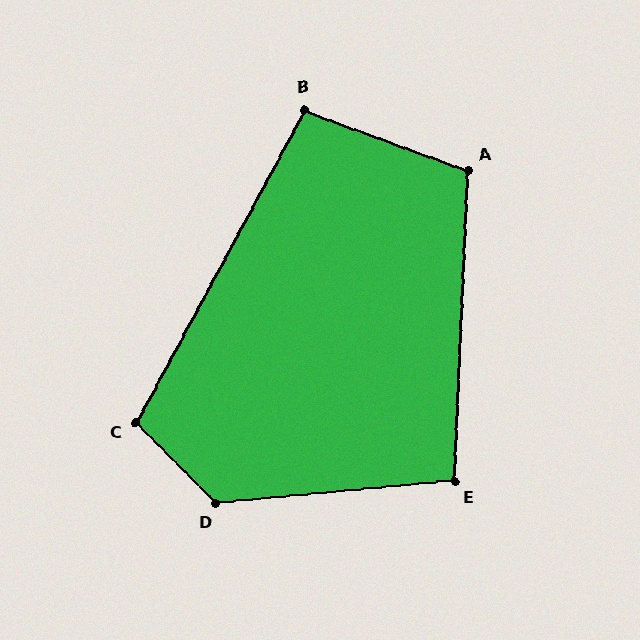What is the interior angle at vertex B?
Approximately 98 degrees (obtuse).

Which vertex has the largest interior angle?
D, at approximately 130 degrees.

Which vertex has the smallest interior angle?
E, at approximately 98 degrees.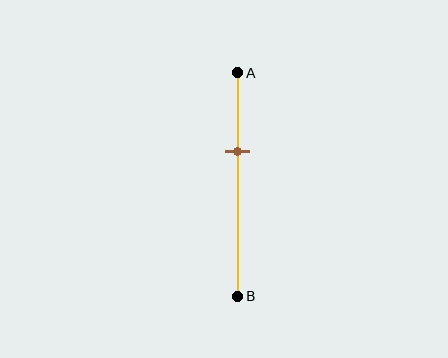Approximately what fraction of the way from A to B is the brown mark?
The brown mark is approximately 35% of the way from A to B.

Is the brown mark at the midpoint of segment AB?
No, the mark is at about 35% from A, not at the 50% midpoint.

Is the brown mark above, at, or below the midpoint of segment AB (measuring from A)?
The brown mark is above the midpoint of segment AB.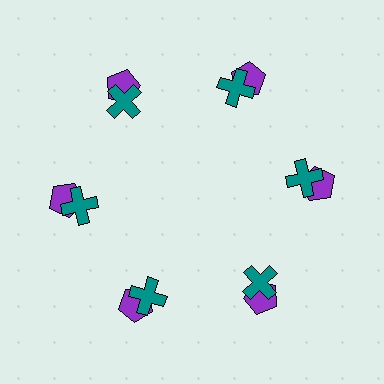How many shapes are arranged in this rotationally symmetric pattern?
There are 12 shapes, arranged in 6 groups of 2.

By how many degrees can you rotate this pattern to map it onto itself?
The pattern maps onto itself every 60 degrees of rotation.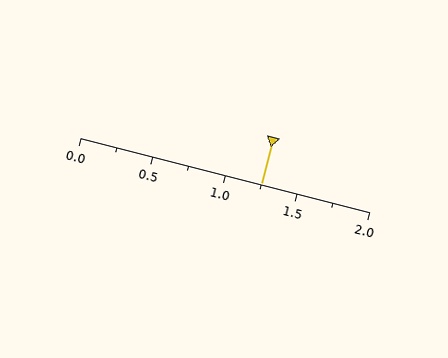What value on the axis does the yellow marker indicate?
The marker indicates approximately 1.25.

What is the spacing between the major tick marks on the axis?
The major ticks are spaced 0.5 apart.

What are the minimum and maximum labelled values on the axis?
The axis runs from 0.0 to 2.0.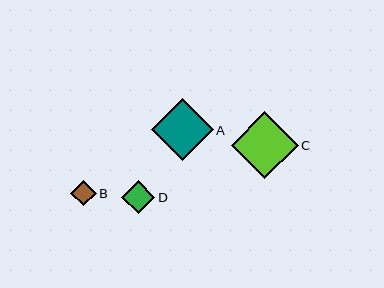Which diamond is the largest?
Diamond C is the largest with a size of approximately 67 pixels.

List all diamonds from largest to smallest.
From largest to smallest: C, A, D, B.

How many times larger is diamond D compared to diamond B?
Diamond D is approximately 1.3 times the size of diamond B.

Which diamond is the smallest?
Diamond B is the smallest with a size of approximately 25 pixels.